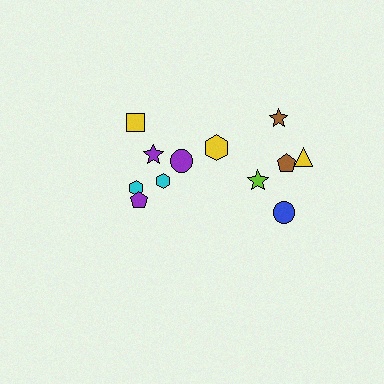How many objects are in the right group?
There are 7 objects.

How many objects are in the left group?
There are 5 objects.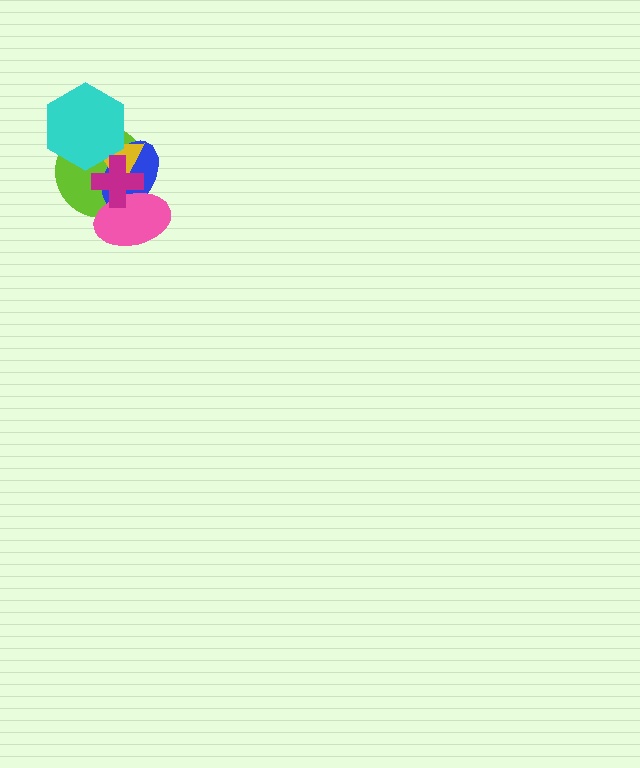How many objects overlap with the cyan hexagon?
3 objects overlap with the cyan hexagon.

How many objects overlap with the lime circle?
5 objects overlap with the lime circle.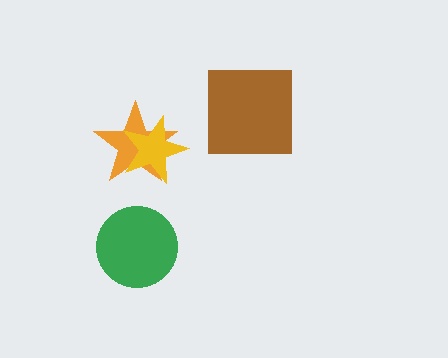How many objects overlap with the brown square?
0 objects overlap with the brown square.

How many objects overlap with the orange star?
1 object overlaps with the orange star.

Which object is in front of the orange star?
The yellow star is in front of the orange star.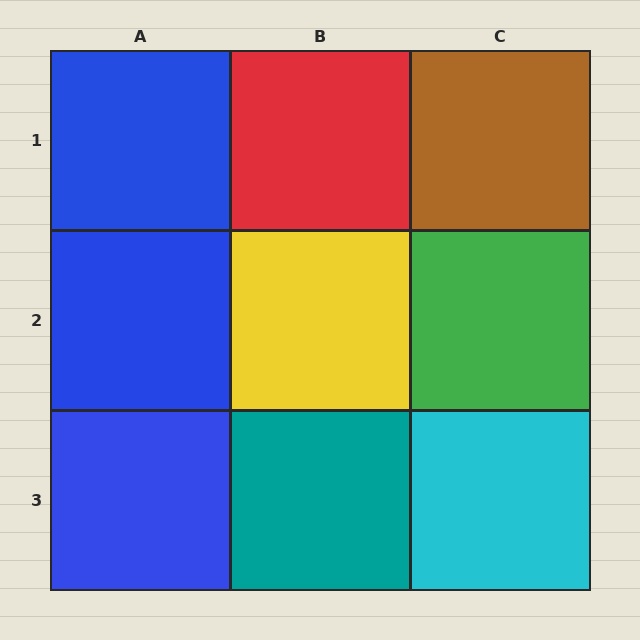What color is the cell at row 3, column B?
Teal.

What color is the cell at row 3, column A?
Blue.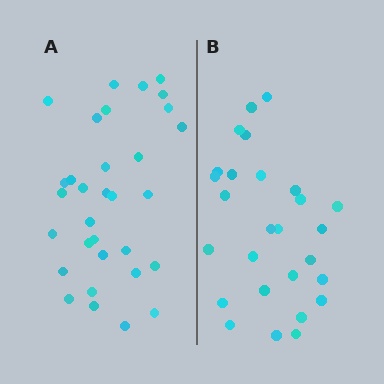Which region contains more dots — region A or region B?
Region A (the left region) has more dots.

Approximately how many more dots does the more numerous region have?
Region A has about 5 more dots than region B.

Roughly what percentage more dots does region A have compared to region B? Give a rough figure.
About 20% more.